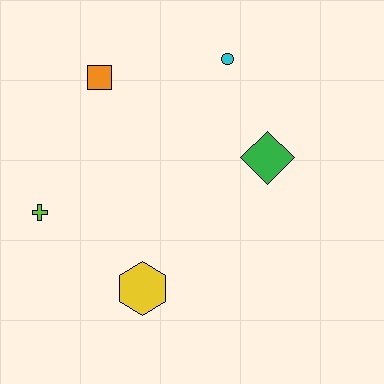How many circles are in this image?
There is 1 circle.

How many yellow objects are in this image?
There is 1 yellow object.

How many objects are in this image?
There are 5 objects.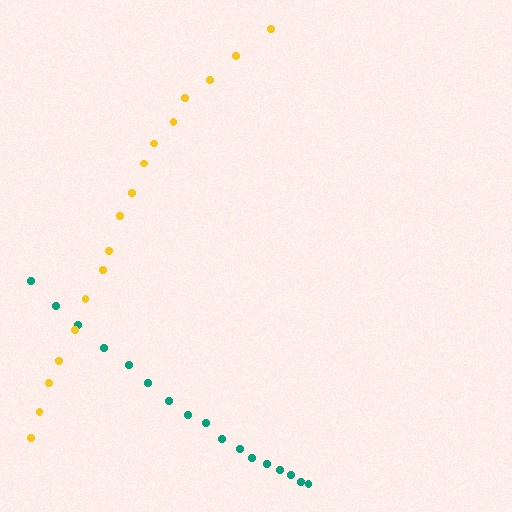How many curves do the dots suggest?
There are 2 distinct paths.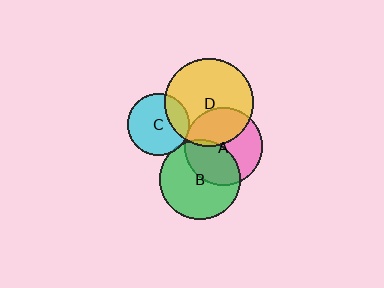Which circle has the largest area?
Circle D (yellow).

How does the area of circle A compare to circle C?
Approximately 1.5 times.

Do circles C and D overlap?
Yes.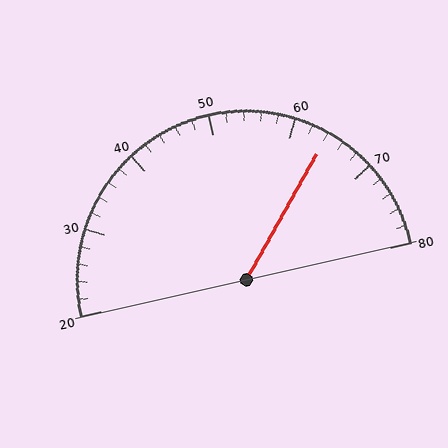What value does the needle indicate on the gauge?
The needle indicates approximately 64.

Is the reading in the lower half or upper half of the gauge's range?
The reading is in the upper half of the range (20 to 80).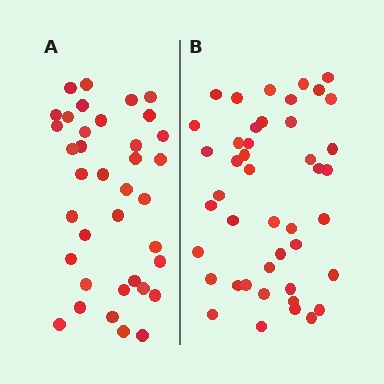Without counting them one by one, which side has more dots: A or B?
Region B (the right region) has more dots.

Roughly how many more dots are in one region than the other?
Region B has roughly 8 or so more dots than region A.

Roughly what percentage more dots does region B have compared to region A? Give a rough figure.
About 20% more.